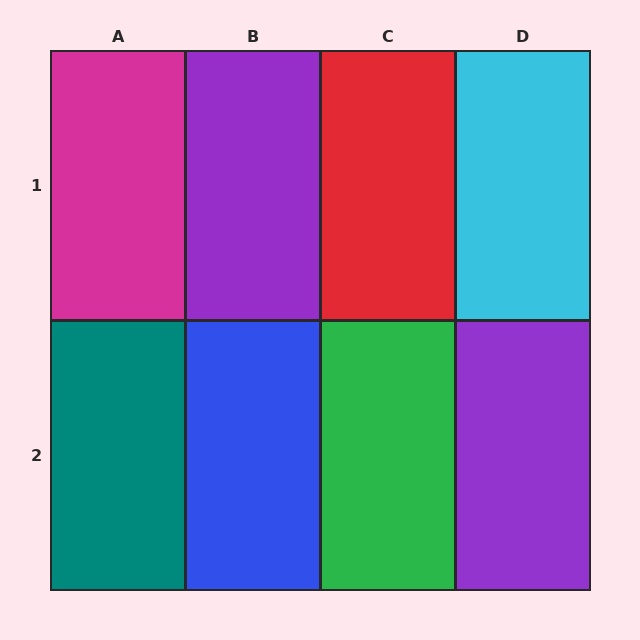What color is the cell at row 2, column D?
Purple.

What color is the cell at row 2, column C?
Green.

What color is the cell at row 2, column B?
Blue.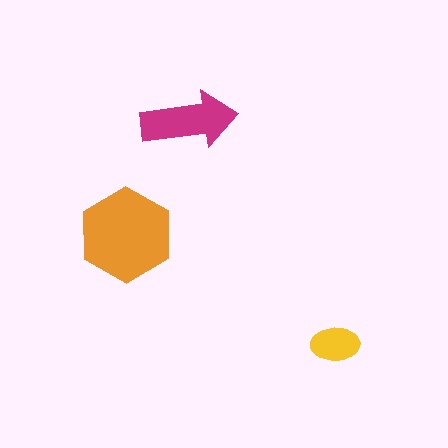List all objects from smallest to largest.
The yellow ellipse, the magenta arrow, the orange hexagon.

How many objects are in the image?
There are 3 objects in the image.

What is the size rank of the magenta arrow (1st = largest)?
2nd.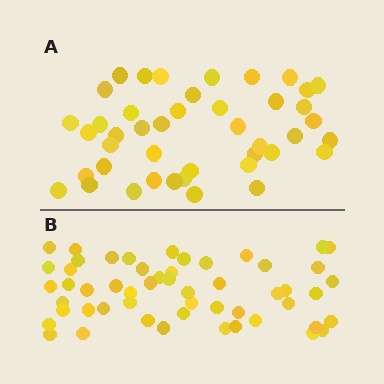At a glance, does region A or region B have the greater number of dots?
Region B (the bottom region) has more dots.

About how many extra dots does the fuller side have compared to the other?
Region B has roughly 10 or so more dots than region A.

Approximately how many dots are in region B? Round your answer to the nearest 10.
About 50 dots. (The exact count is 53, which rounds to 50.)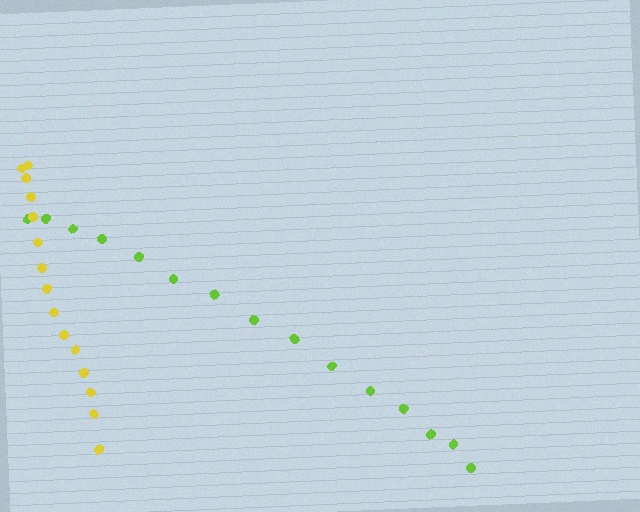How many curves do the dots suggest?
There are 2 distinct paths.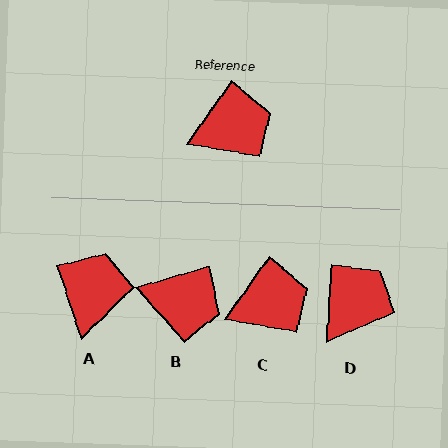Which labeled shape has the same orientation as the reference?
C.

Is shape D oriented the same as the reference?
No, it is off by about 32 degrees.